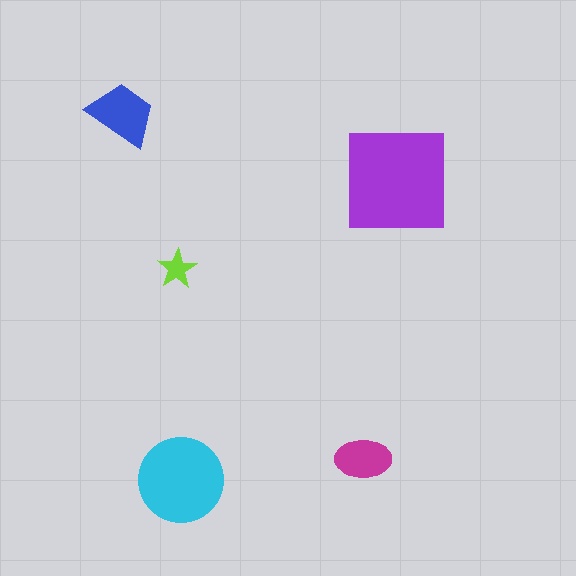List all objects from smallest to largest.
The lime star, the magenta ellipse, the blue trapezoid, the cyan circle, the purple square.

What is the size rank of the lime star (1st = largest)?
5th.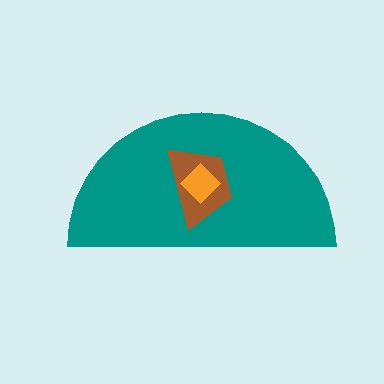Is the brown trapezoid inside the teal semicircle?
Yes.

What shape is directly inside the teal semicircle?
The brown trapezoid.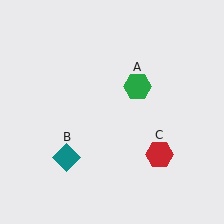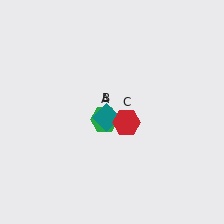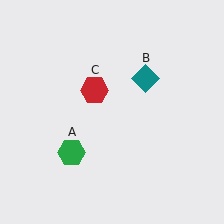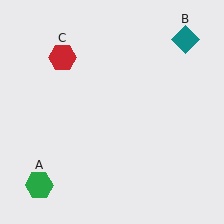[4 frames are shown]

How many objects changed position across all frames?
3 objects changed position: green hexagon (object A), teal diamond (object B), red hexagon (object C).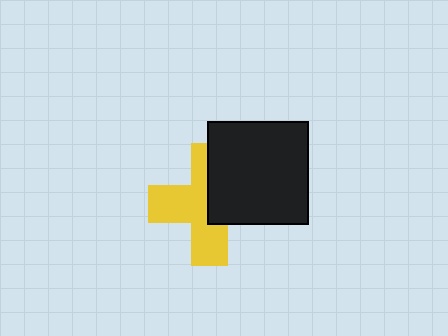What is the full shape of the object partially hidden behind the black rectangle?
The partially hidden object is a yellow cross.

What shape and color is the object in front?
The object in front is a black rectangle.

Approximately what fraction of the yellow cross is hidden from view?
Roughly 43% of the yellow cross is hidden behind the black rectangle.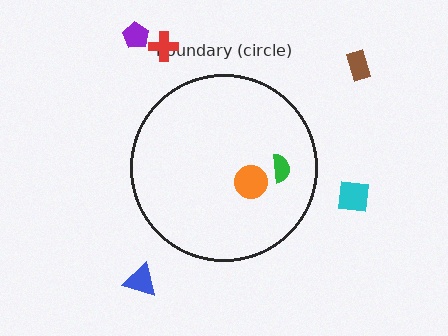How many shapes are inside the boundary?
2 inside, 5 outside.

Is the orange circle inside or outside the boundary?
Inside.